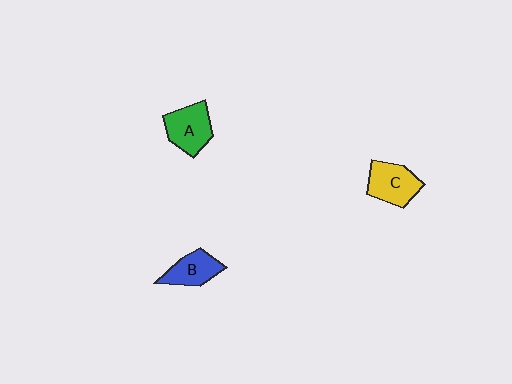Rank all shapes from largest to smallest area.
From largest to smallest: A (green), C (yellow), B (blue).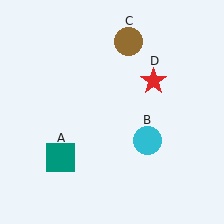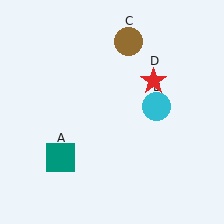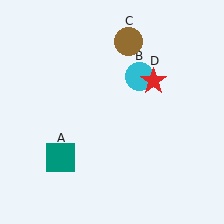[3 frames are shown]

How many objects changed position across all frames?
1 object changed position: cyan circle (object B).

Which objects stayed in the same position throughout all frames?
Teal square (object A) and brown circle (object C) and red star (object D) remained stationary.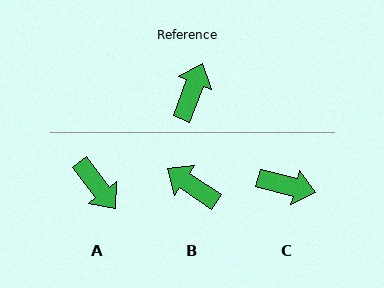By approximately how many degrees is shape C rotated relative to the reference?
Approximately 83 degrees clockwise.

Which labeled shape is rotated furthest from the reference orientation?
A, about 122 degrees away.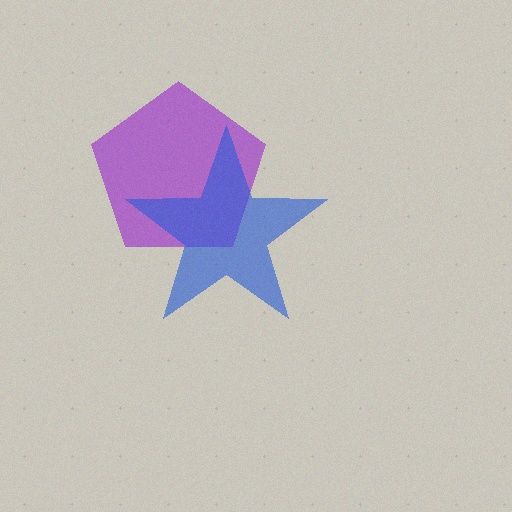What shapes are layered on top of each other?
The layered shapes are: a purple pentagon, a blue star.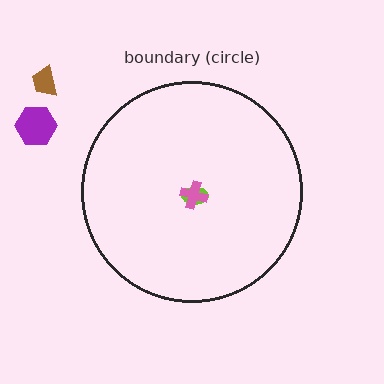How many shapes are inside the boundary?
2 inside, 2 outside.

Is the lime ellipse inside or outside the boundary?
Inside.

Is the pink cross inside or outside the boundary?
Inside.